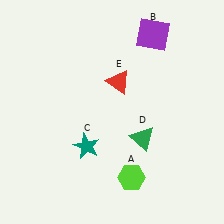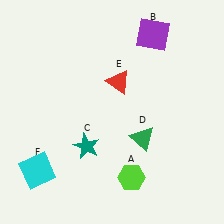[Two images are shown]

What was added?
A cyan square (F) was added in Image 2.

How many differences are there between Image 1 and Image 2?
There is 1 difference between the two images.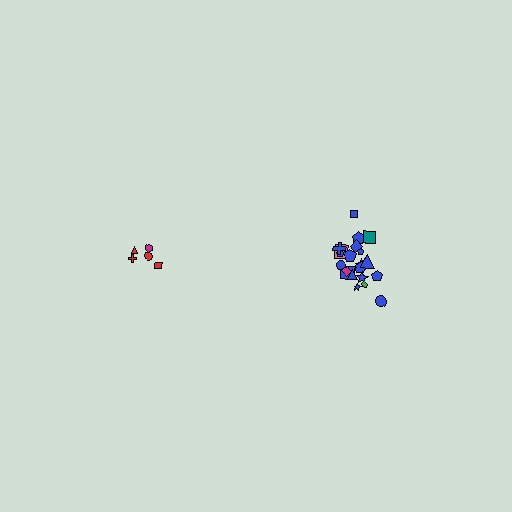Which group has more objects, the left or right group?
The right group.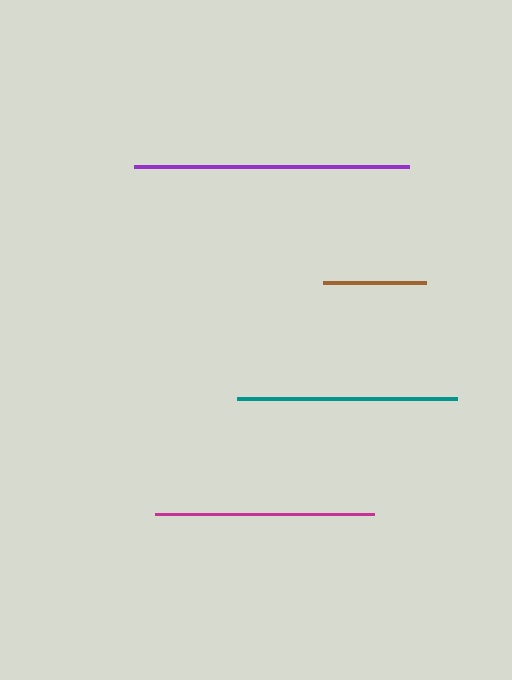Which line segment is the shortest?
The brown line is the shortest at approximately 103 pixels.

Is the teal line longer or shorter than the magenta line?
The teal line is longer than the magenta line.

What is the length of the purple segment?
The purple segment is approximately 275 pixels long.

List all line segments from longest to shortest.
From longest to shortest: purple, teal, magenta, brown.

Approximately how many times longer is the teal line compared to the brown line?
The teal line is approximately 2.1 times the length of the brown line.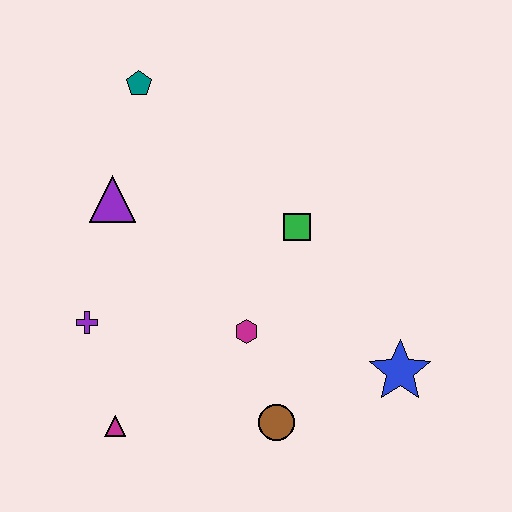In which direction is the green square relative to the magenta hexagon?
The green square is above the magenta hexagon.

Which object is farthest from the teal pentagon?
The blue star is farthest from the teal pentagon.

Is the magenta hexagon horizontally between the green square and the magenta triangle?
Yes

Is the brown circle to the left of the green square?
Yes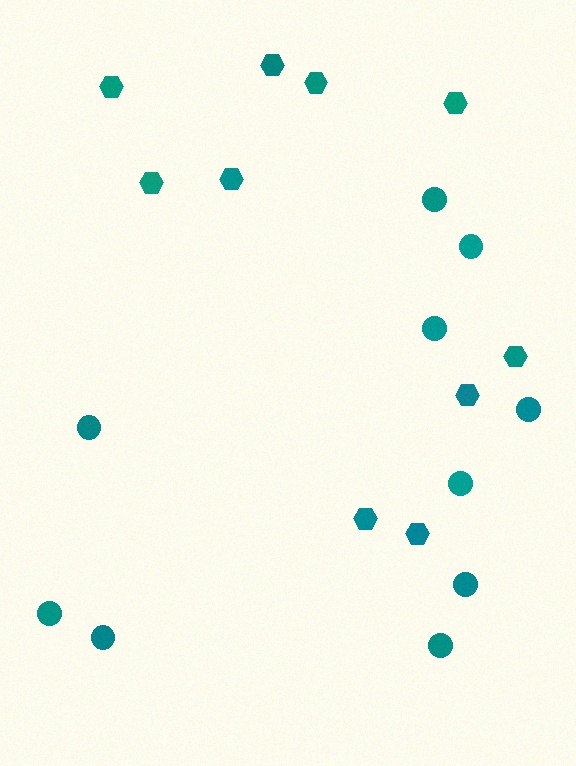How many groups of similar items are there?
There are 2 groups: one group of hexagons (10) and one group of circles (10).